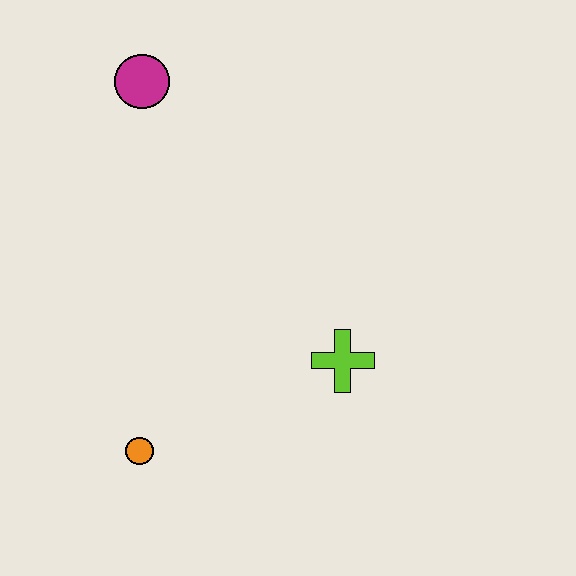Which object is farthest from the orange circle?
The magenta circle is farthest from the orange circle.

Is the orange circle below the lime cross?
Yes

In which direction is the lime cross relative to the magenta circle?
The lime cross is below the magenta circle.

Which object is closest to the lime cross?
The orange circle is closest to the lime cross.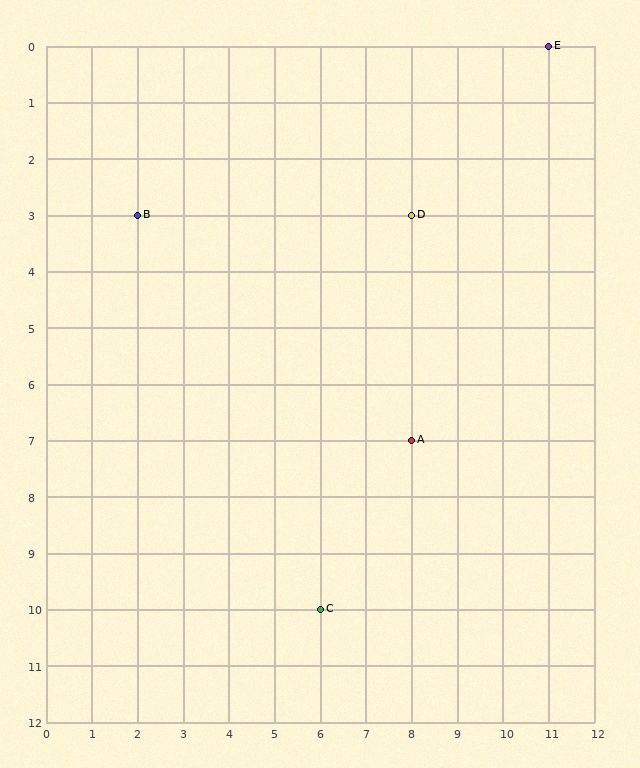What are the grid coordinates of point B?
Point B is at grid coordinates (2, 3).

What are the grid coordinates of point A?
Point A is at grid coordinates (8, 7).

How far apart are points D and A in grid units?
Points D and A are 4 rows apart.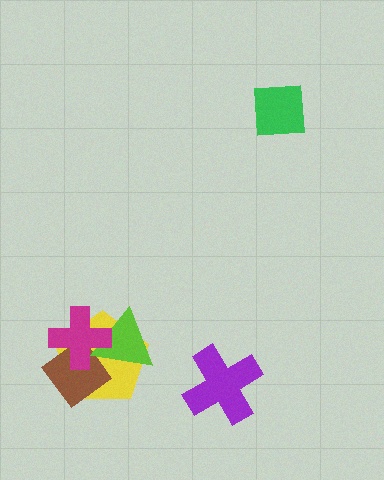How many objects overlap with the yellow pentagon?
3 objects overlap with the yellow pentagon.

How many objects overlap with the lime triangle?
2 objects overlap with the lime triangle.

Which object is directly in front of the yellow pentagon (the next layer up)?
The brown diamond is directly in front of the yellow pentagon.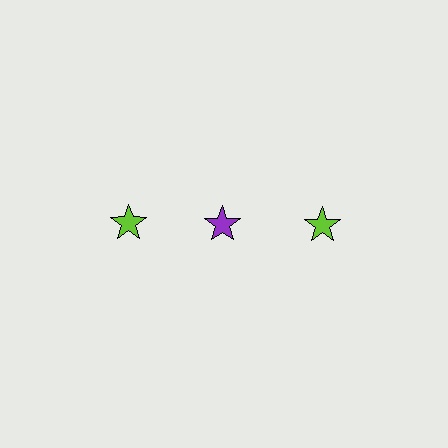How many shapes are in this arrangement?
There are 3 shapes arranged in a grid pattern.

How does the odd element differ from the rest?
It has a different color: purple instead of lime.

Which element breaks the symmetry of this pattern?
The purple star in the top row, second from left column breaks the symmetry. All other shapes are lime stars.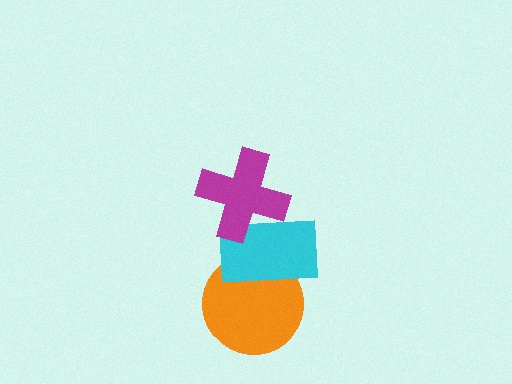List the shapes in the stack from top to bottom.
From top to bottom: the magenta cross, the cyan rectangle, the orange circle.